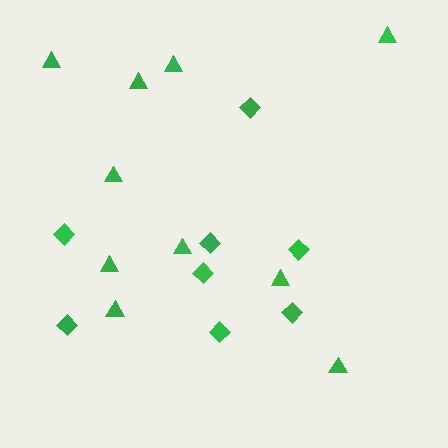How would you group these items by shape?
There are 2 groups: one group of triangles (10) and one group of diamonds (8).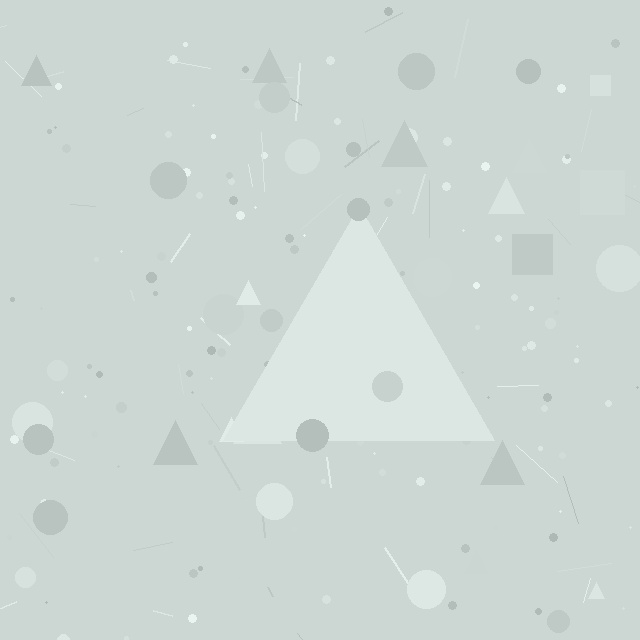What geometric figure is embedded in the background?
A triangle is embedded in the background.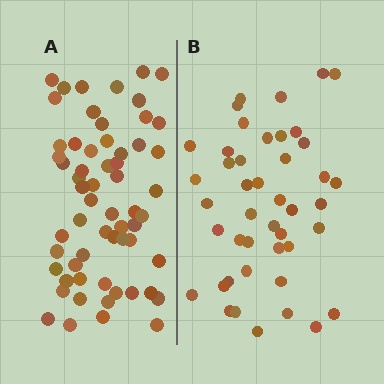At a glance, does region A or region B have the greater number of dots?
Region A (the left region) has more dots.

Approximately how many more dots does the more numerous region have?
Region A has approximately 15 more dots than region B.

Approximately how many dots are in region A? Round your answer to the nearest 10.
About 60 dots.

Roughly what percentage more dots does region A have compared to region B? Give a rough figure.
About 35% more.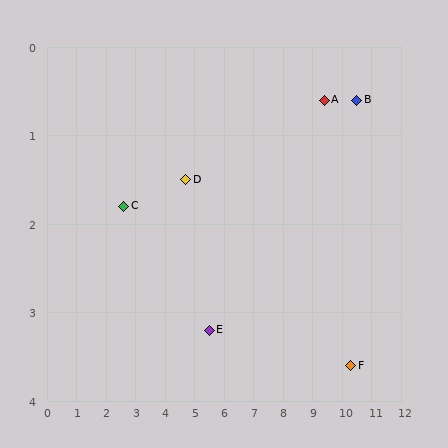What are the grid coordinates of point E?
Point E is at approximately (5.5, 3.2).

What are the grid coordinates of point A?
Point A is at approximately (9.4, 0.6).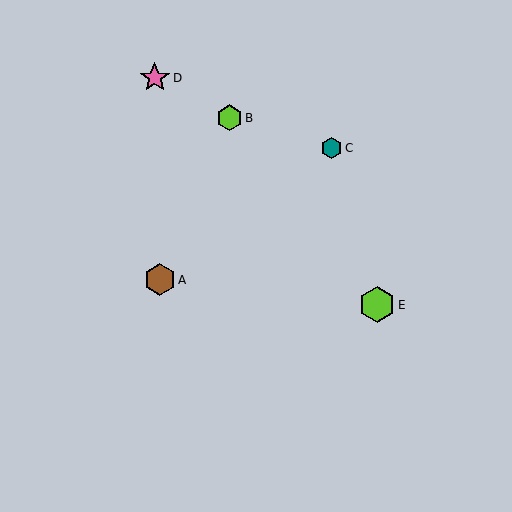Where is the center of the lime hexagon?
The center of the lime hexagon is at (230, 118).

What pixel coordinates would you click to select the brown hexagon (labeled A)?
Click at (160, 280) to select the brown hexagon A.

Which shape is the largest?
The lime hexagon (labeled E) is the largest.